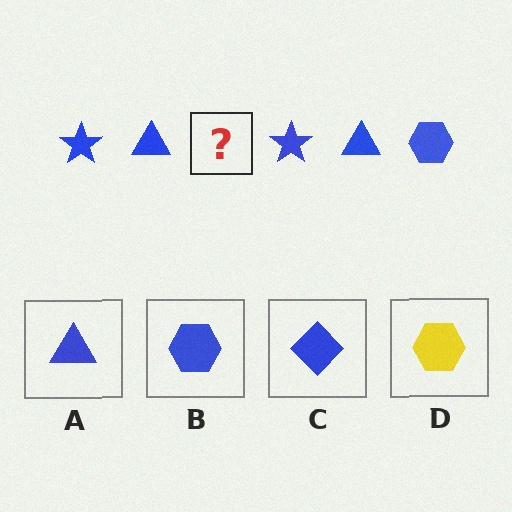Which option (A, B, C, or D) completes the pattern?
B.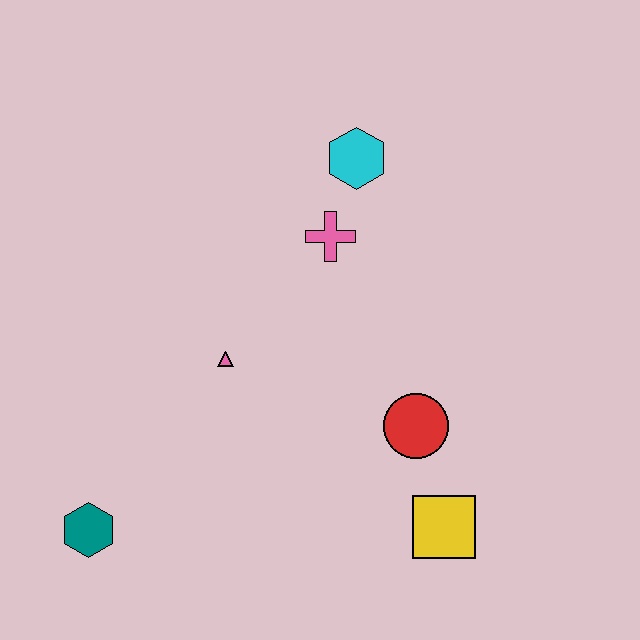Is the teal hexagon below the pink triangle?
Yes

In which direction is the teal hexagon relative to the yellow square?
The teal hexagon is to the left of the yellow square.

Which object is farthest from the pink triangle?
The yellow square is farthest from the pink triangle.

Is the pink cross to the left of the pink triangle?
No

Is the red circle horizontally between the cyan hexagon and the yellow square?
Yes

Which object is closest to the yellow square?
The red circle is closest to the yellow square.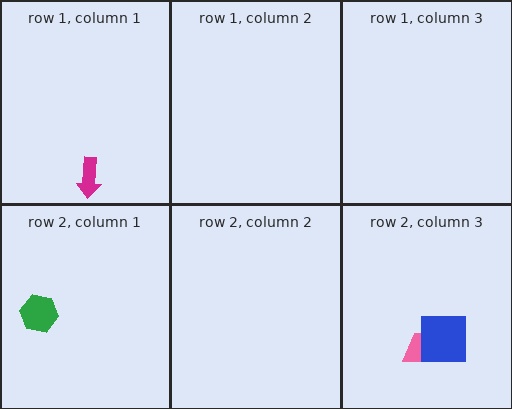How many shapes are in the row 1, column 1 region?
1.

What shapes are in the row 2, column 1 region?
The green hexagon.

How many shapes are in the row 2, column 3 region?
2.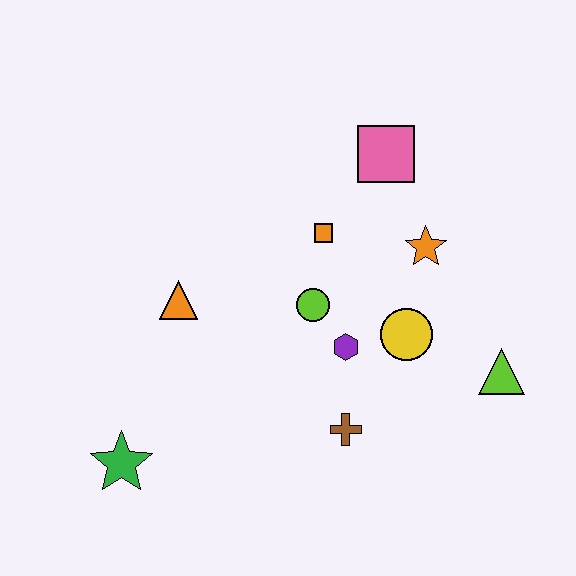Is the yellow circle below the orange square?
Yes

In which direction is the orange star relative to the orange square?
The orange star is to the right of the orange square.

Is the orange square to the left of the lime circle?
No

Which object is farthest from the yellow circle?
The green star is farthest from the yellow circle.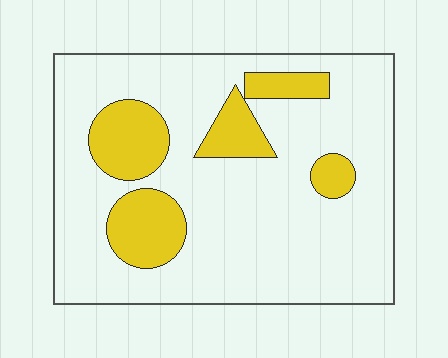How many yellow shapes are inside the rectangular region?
5.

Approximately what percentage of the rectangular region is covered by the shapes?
Approximately 20%.